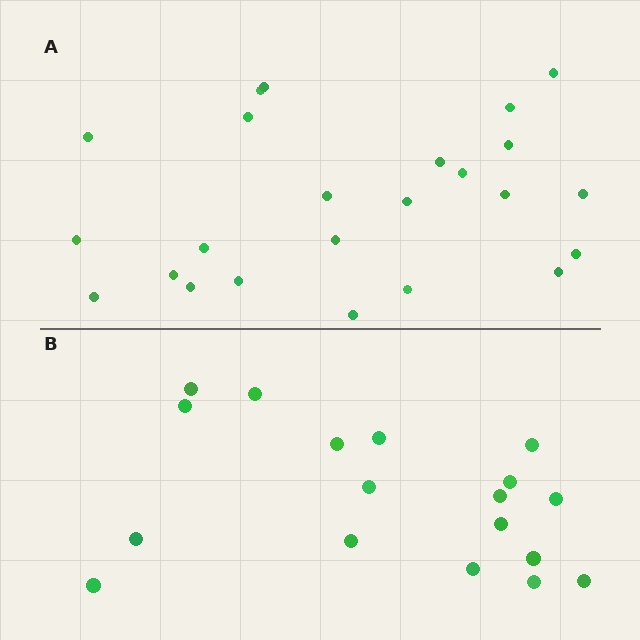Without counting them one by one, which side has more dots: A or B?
Region A (the top region) has more dots.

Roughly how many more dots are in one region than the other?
Region A has about 6 more dots than region B.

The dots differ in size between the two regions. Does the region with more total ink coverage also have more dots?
No. Region B has more total ink coverage because its dots are larger, but region A actually contains more individual dots. Total area can be misleading — the number of items is what matters here.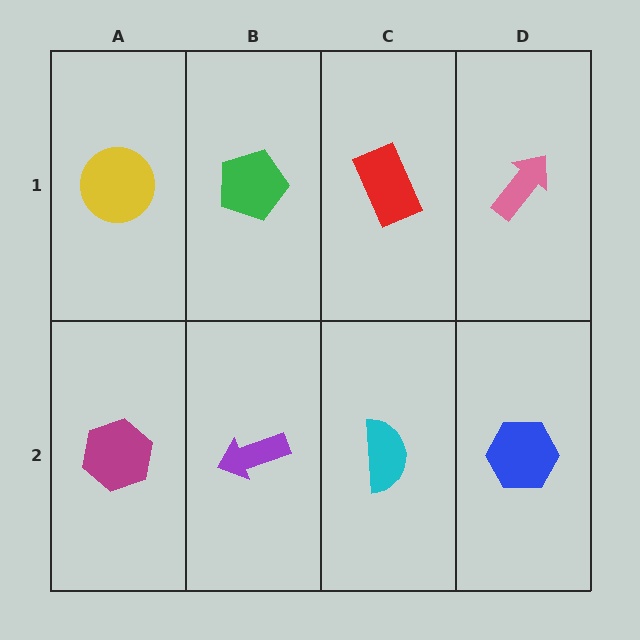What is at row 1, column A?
A yellow circle.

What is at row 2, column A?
A magenta hexagon.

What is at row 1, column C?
A red rectangle.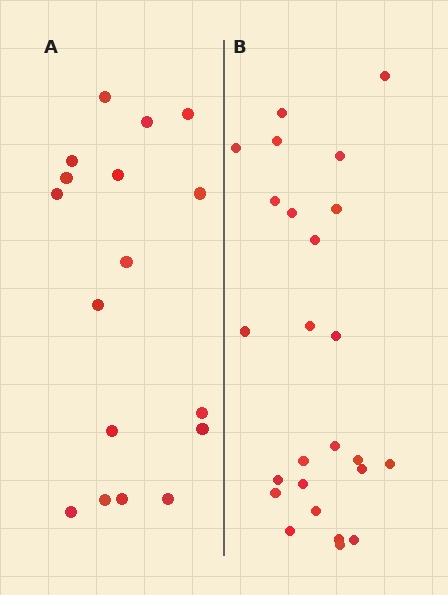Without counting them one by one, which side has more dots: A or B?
Region B (the right region) has more dots.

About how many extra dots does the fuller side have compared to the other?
Region B has roughly 8 or so more dots than region A.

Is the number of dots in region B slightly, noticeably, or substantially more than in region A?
Region B has substantially more. The ratio is roughly 1.5 to 1.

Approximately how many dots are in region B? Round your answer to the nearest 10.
About 20 dots. (The exact count is 25, which rounds to 20.)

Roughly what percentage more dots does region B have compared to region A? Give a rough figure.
About 45% more.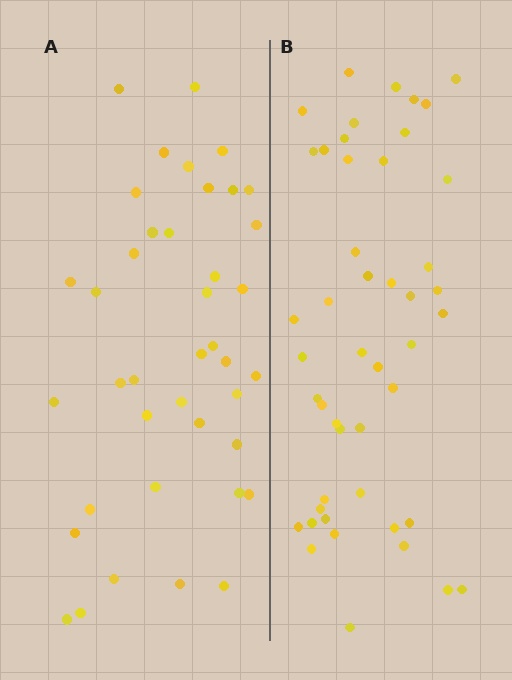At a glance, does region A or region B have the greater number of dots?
Region B (the right region) has more dots.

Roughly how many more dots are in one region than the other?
Region B has roughly 8 or so more dots than region A.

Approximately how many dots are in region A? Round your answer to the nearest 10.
About 40 dots.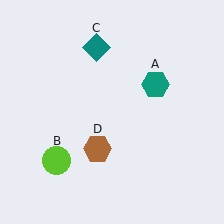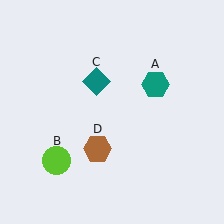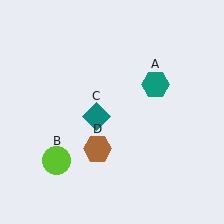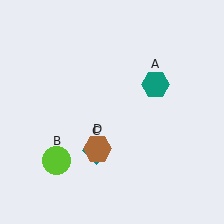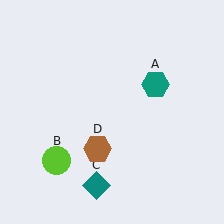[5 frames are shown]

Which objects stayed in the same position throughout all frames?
Teal hexagon (object A) and lime circle (object B) and brown hexagon (object D) remained stationary.